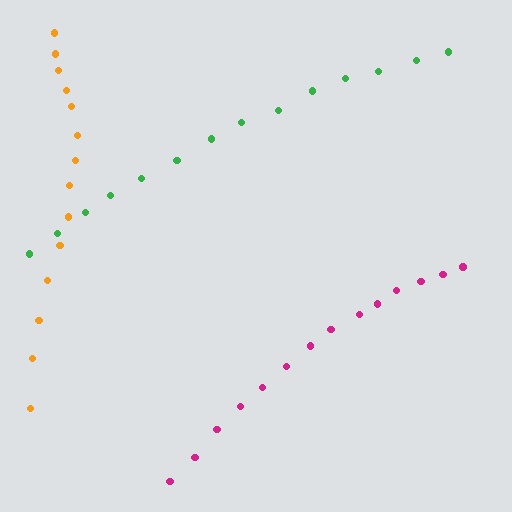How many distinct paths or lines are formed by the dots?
There are 3 distinct paths.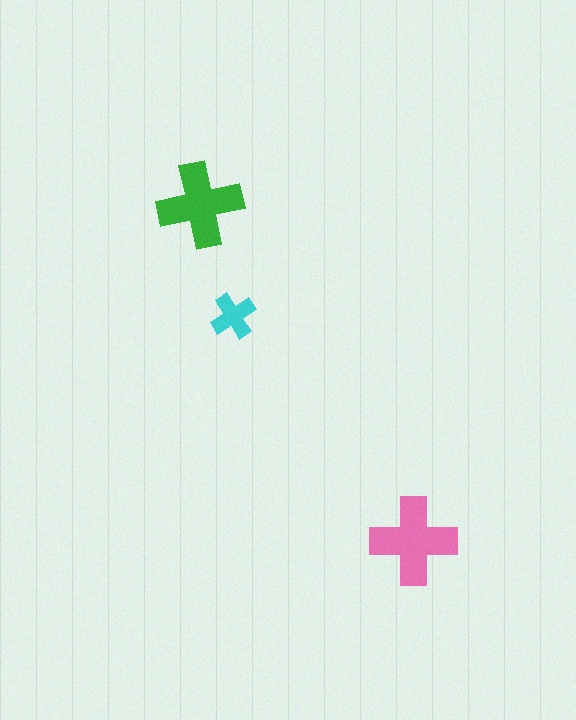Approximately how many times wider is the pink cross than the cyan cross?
About 2 times wider.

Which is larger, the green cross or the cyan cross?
The green one.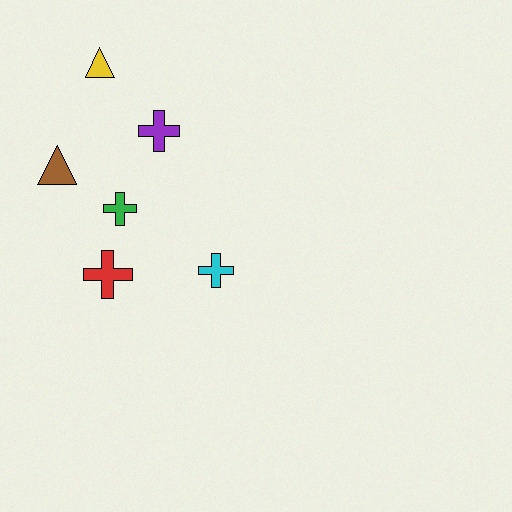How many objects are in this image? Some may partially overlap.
There are 6 objects.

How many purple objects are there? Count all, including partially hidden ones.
There is 1 purple object.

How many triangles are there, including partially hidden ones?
There are 2 triangles.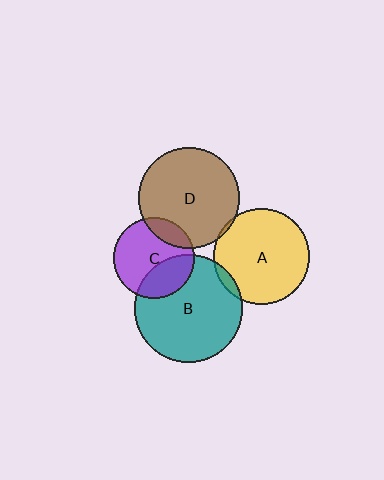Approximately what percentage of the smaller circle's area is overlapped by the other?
Approximately 30%.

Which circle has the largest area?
Circle B (teal).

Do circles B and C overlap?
Yes.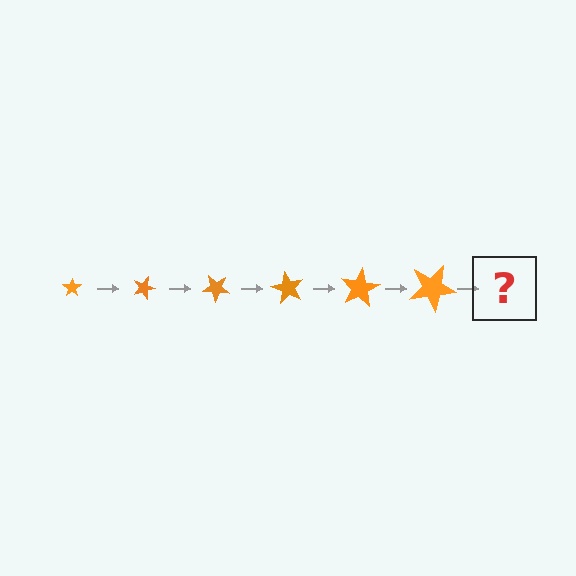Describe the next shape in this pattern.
It should be a star, larger than the previous one and rotated 120 degrees from the start.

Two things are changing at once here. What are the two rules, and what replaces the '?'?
The two rules are that the star grows larger each step and it rotates 20 degrees each step. The '?' should be a star, larger than the previous one and rotated 120 degrees from the start.